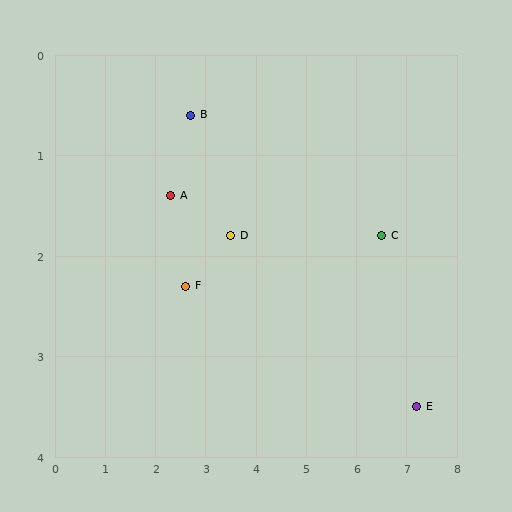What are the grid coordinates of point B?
Point B is at approximately (2.7, 0.6).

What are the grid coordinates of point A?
Point A is at approximately (2.3, 1.4).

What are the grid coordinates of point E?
Point E is at approximately (7.2, 3.5).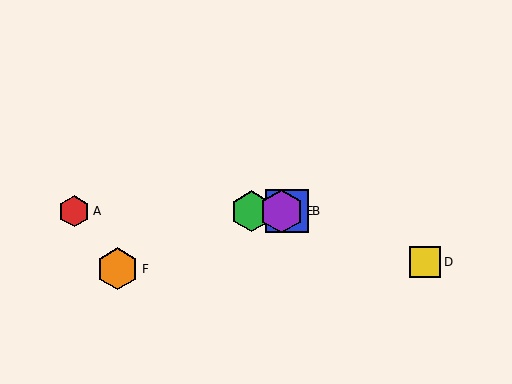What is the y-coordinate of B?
Object B is at y≈211.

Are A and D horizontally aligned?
No, A is at y≈211 and D is at y≈262.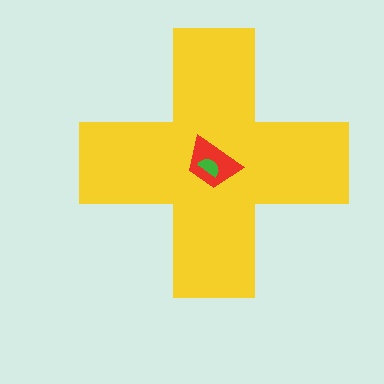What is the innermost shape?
The green semicircle.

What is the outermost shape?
The yellow cross.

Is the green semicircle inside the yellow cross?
Yes.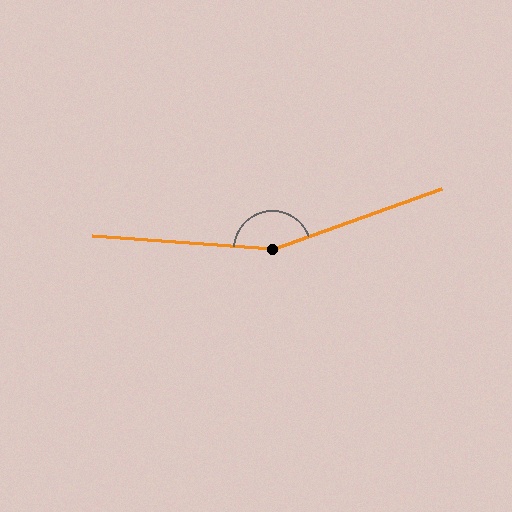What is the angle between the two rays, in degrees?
Approximately 156 degrees.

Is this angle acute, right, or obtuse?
It is obtuse.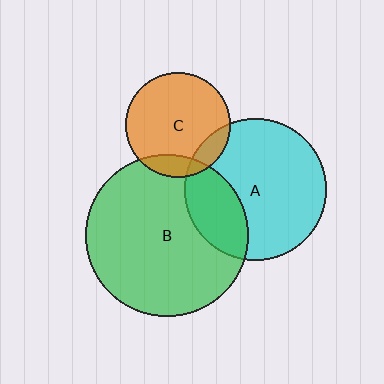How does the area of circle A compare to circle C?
Approximately 1.8 times.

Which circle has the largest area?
Circle B (green).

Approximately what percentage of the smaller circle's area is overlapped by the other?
Approximately 25%.